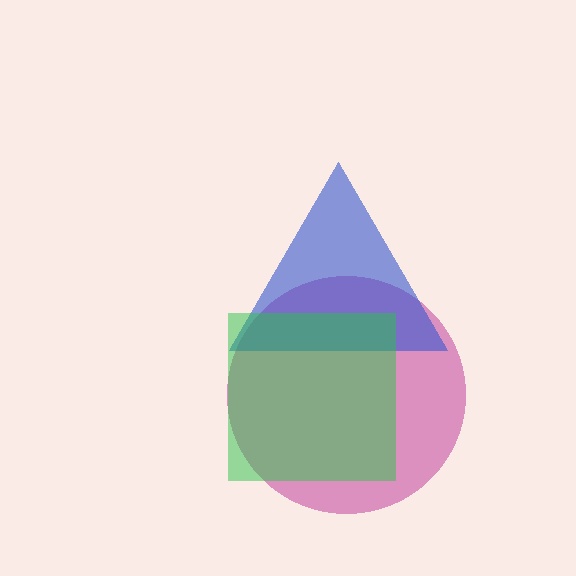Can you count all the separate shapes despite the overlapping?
Yes, there are 3 separate shapes.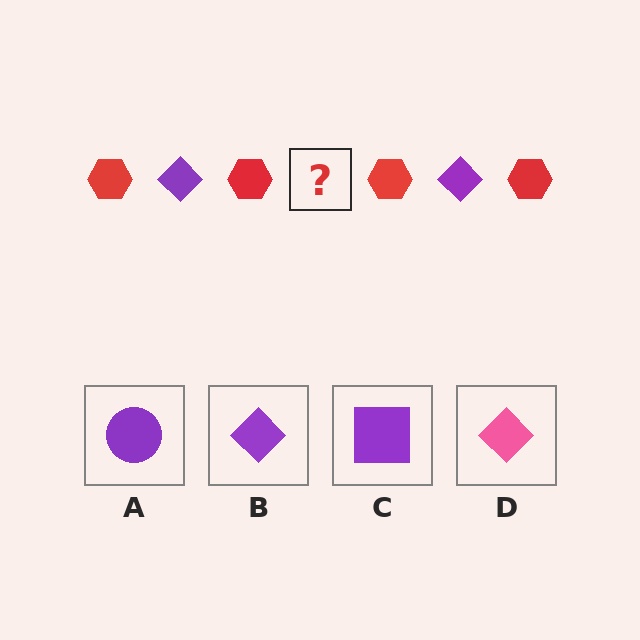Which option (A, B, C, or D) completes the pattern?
B.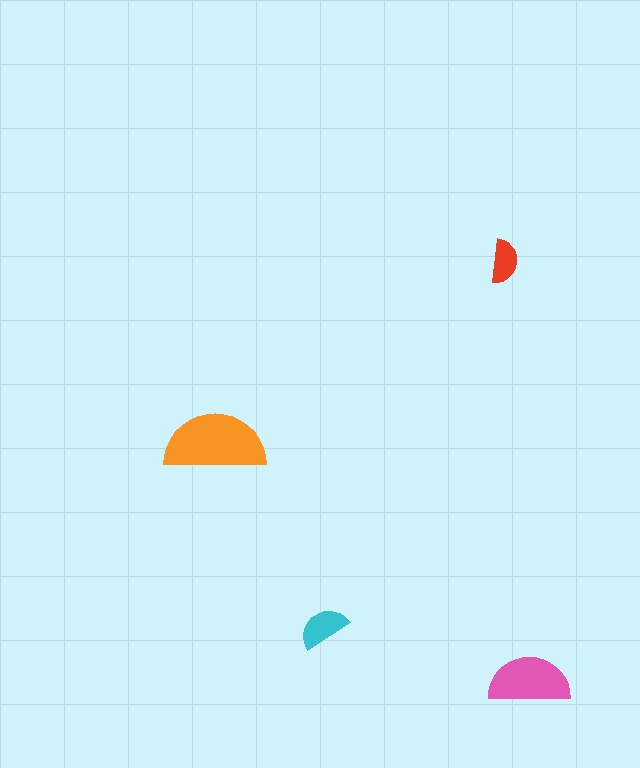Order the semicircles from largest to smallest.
the orange one, the pink one, the cyan one, the red one.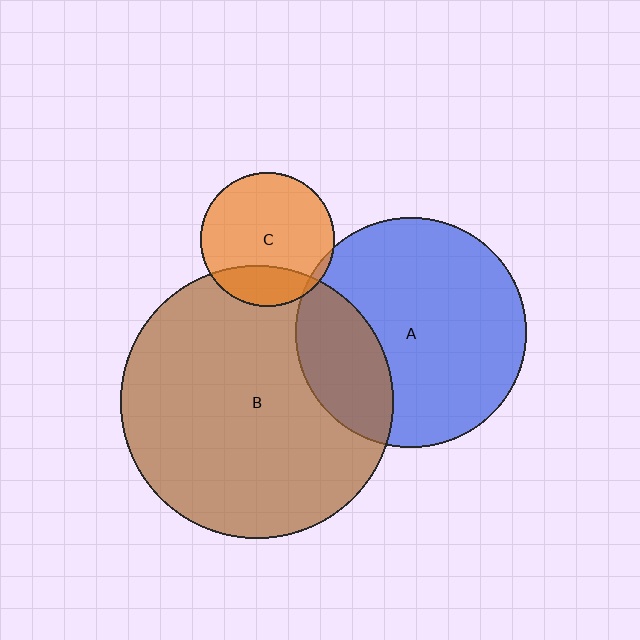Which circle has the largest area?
Circle B (brown).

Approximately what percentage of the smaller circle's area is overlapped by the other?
Approximately 20%.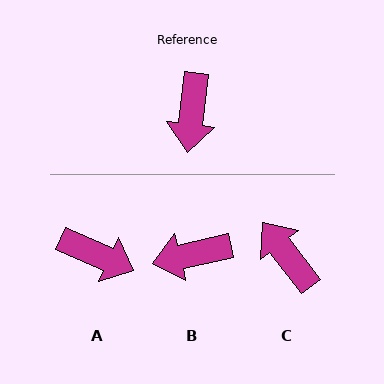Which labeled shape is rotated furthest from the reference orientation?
C, about 136 degrees away.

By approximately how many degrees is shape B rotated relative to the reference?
Approximately 70 degrees clockwise.